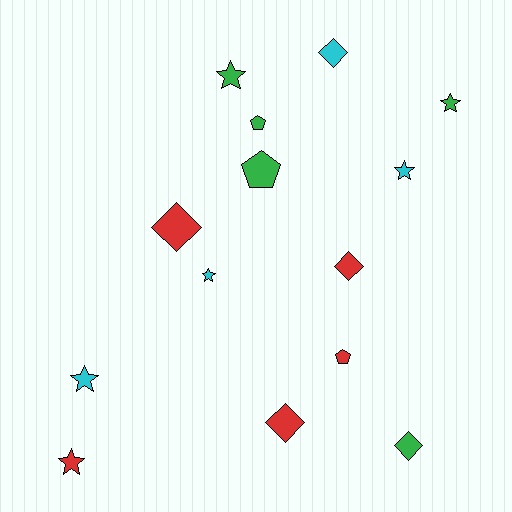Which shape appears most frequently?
Star, with 6 objects.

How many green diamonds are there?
There is 1 green diamond.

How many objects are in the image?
There are 14 objects.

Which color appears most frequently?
Red, with 5 objects.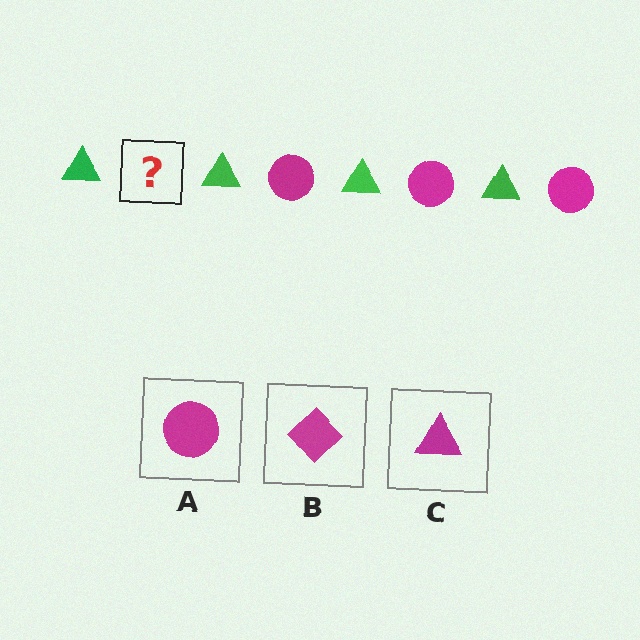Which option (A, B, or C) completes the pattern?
A.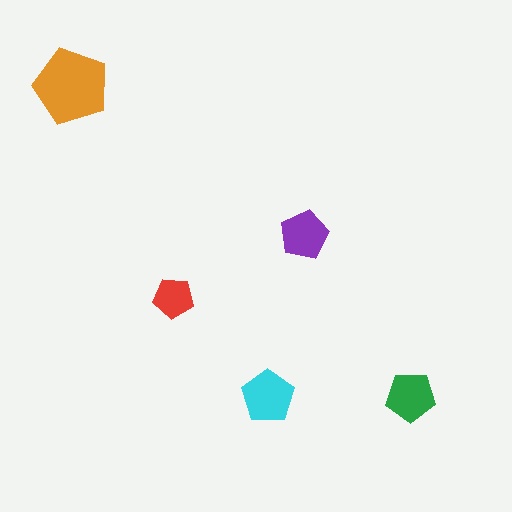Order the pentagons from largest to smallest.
the orange one, the cyan one, the green one, the purple one, the red one.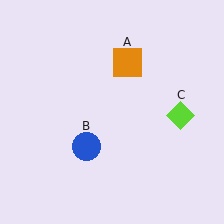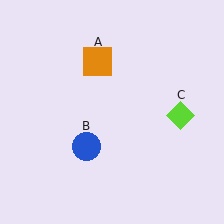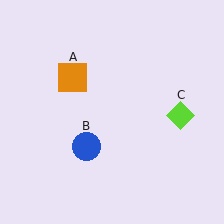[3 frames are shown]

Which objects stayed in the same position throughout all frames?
Blue circle (object B) and lime diamond (object C) remained stationary.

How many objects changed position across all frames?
1 object changed position: orange square (object A).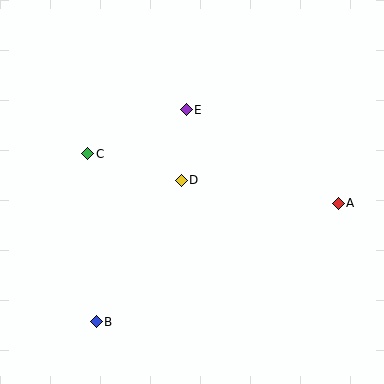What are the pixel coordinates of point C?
Point C is at (88, 154).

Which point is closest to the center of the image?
Point D at (181, 180) is closest to the center.